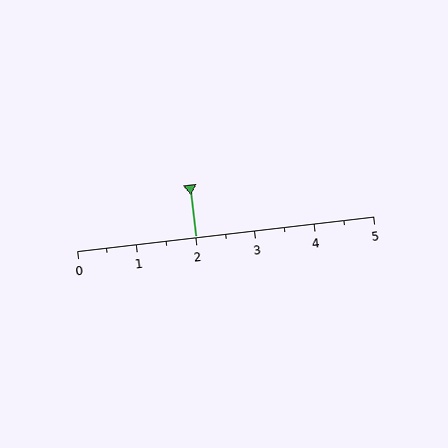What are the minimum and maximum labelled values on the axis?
The axis runs from 0 to 5.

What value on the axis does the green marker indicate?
The marker indicates approximately 2.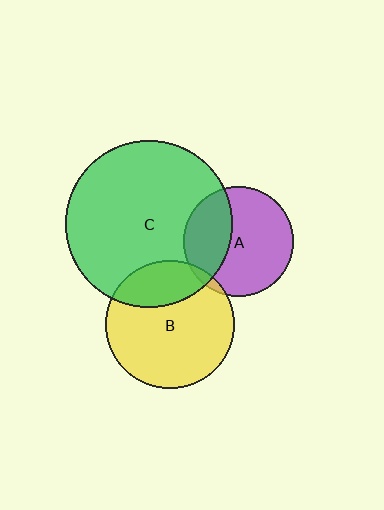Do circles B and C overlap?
Yes.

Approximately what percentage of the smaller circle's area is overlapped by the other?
Approximately 25%.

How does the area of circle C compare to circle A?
Approximately 2.3 times.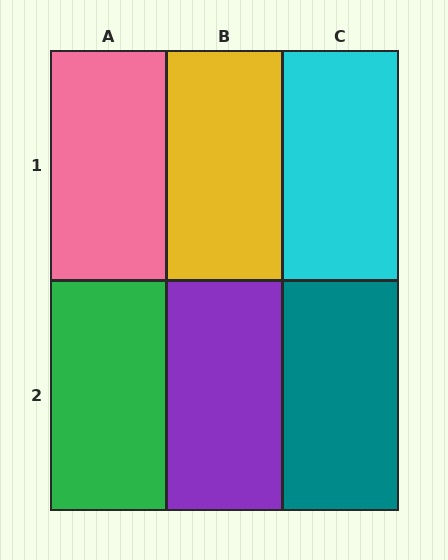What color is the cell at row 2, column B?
Purple.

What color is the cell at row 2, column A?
Green.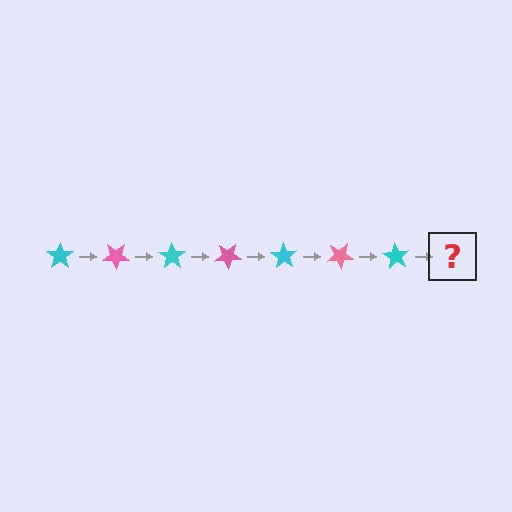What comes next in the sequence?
The next element should be a pink star, rotated 245 degrees from the start.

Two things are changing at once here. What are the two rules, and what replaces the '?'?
The two rules are that it rotates 35 degrees each step and the color cycles through cyan and pink. The '?' should be a pink star, rotated 245 degrees from the start.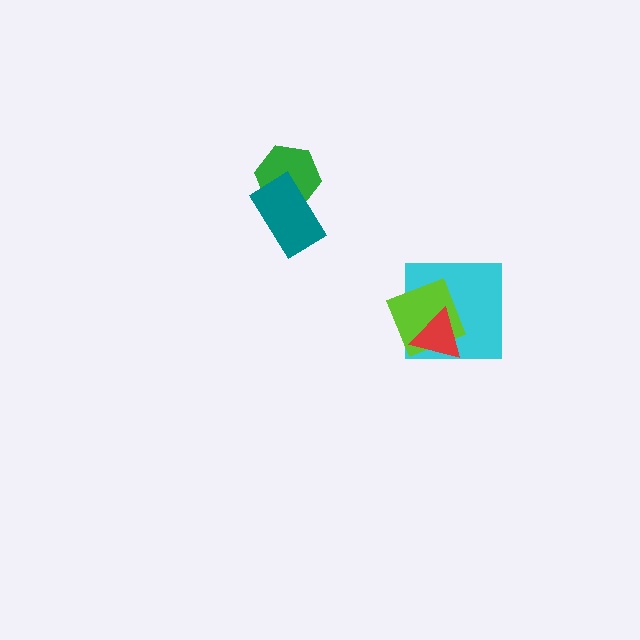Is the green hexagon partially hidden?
Yes, it is partially covered by another shape.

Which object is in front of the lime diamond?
The red triangle is in front of the lime diamond.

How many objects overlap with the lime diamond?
2 objects overlap with the lime diamond.